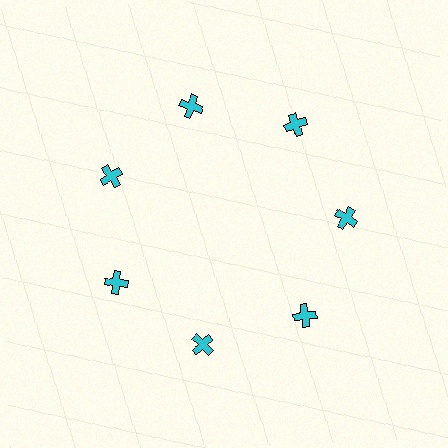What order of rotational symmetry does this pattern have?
This pattern has 7-fold rotational symmetry.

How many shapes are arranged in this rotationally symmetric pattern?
There are 7 shapes, arranged in 7 groups of 1.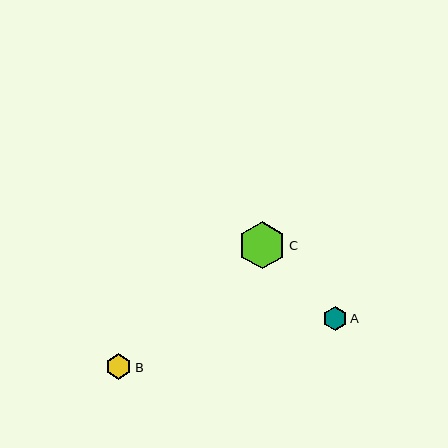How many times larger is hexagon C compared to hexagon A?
Hexagon C is approximately 1.9 times the size of hexagon A.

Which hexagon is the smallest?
Hexagon A is the smallest with a size of approximately 25 pixels.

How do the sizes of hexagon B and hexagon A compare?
Hexagon B and hexagon A are approximately the same size.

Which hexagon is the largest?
Hexagon C is the largest with a size of approximately 47 pixels.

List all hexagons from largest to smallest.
From largest to smallest: C, B, A.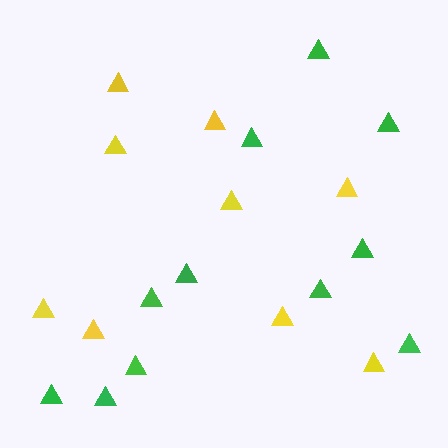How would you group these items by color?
There are 2 groups: one group of yellow triangles (9) and one group of green triangles (11).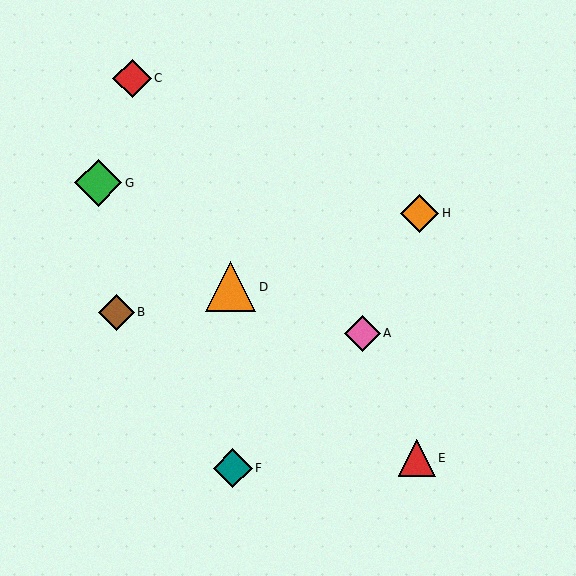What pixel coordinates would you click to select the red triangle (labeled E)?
Click at (417, 458) to select the red triangle E.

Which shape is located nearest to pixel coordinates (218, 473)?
The teal diamond (labeled F) at (233, 468) is nearest to that location.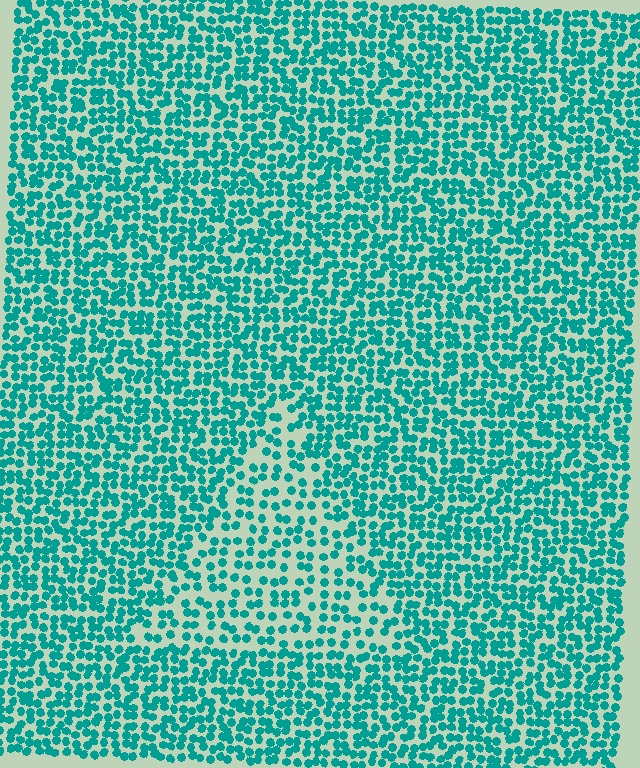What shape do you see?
I see a triangle.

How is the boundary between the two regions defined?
The boundary is defined by a change in element density (approximately 1.7x ratio). All elements are the same color, size, and shape.